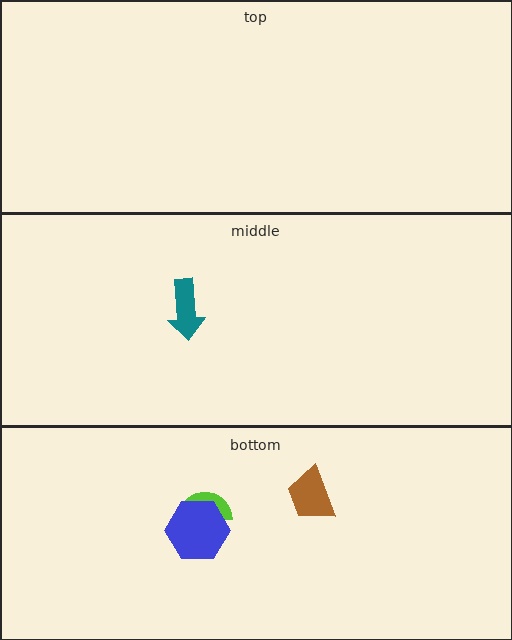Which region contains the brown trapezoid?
The bottom region.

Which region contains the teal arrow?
The middle region.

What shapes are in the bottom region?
The lime semicircle, the blue hexagon, the brown trapezoid.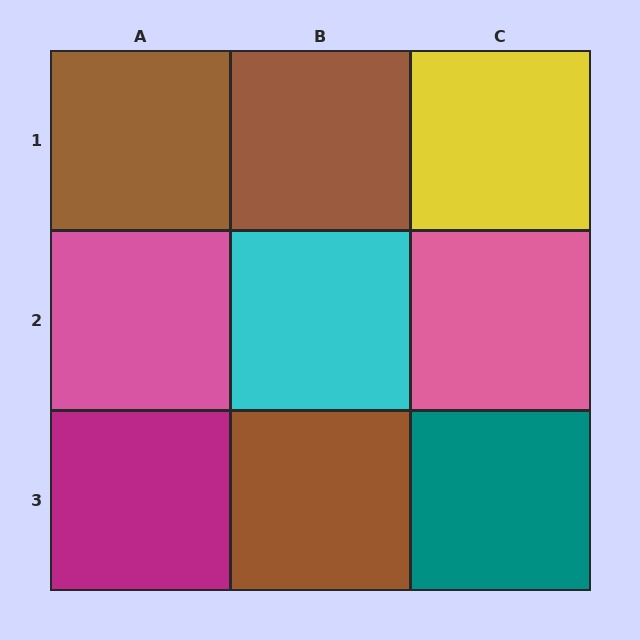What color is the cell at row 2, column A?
Pink.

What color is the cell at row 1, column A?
Brown.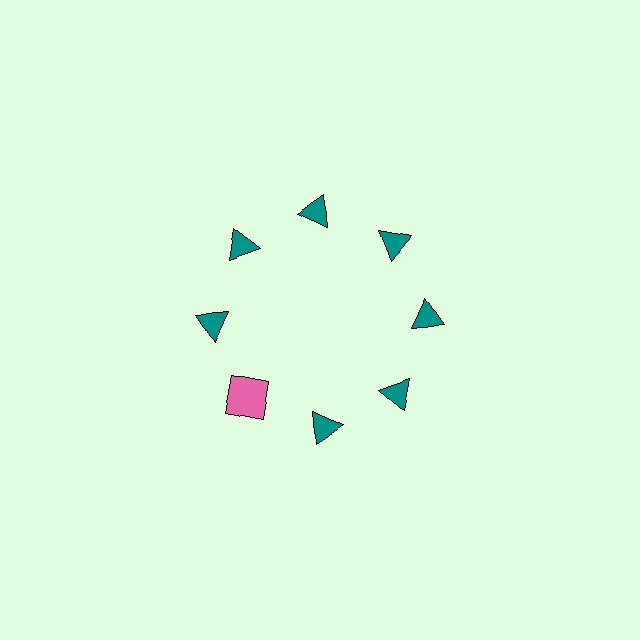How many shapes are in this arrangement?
There are 8 shapes arranged in a ring pattern.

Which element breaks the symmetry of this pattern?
The pink square at roughly the 8 o'clock position breaks the symmetry. All other shapes are teal triangles.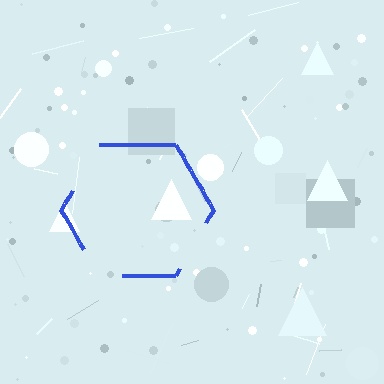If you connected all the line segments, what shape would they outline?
They would outline a hexagon.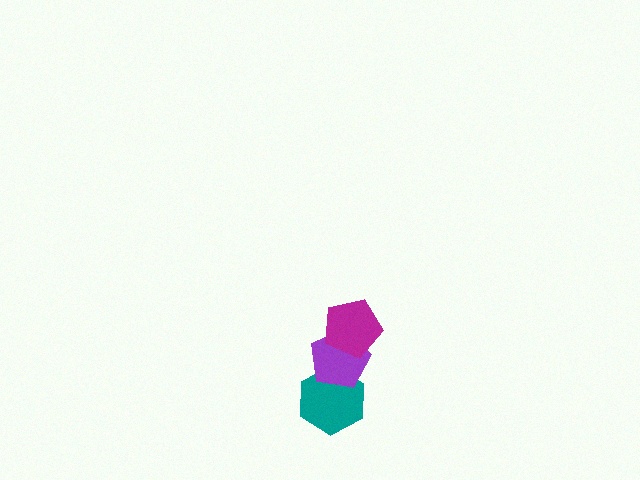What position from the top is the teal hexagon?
The teal hexagon is 3rd from the top.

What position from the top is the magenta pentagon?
The magenta pentagon is 1st from the top.